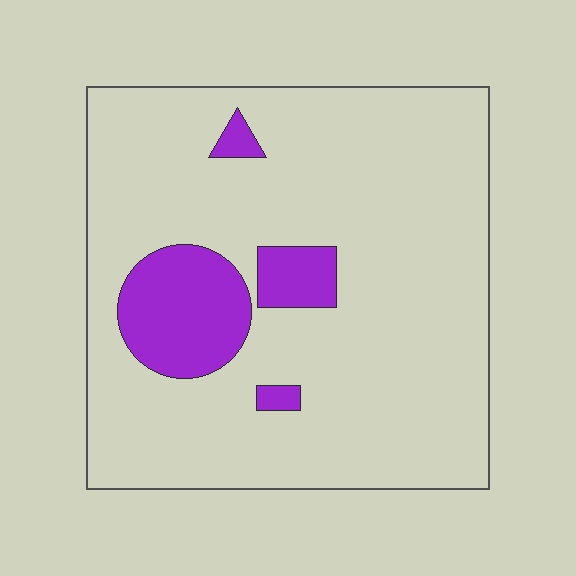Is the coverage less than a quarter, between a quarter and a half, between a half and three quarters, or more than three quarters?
Less than a quarter.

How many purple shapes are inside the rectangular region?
4.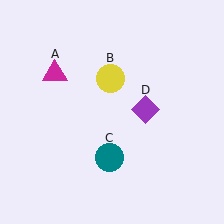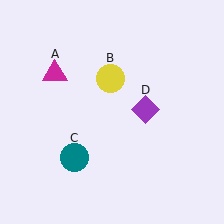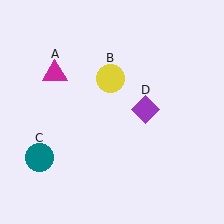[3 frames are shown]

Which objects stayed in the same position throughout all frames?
Magenta triangle (object A) and yellow circle (object B) and purple diamond (object D) remained stationary.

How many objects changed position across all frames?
1 object changed position: teal circle (object C).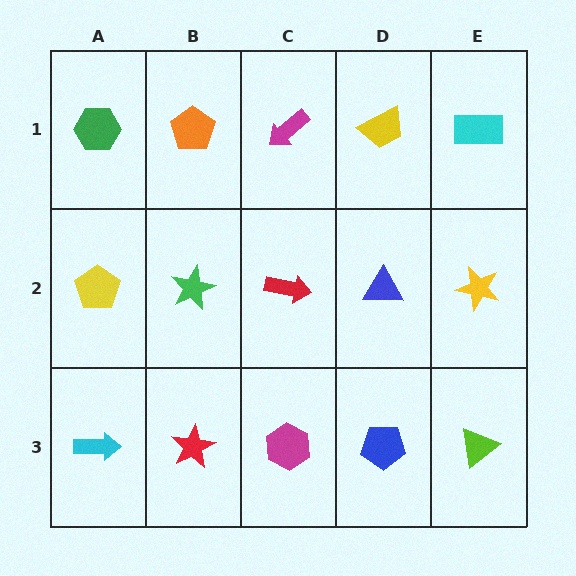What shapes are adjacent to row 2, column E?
A cyan rectangle (row 1, column E), a lime triangle (row 3, column E), a blue triangle (row 2, column D).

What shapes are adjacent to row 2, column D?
A yellow trapezoid (row 1, column D), a blue pentagon (row 3, column D), a red arrow (row 2, column C), a yellow star (row 2, column E).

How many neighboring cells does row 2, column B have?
4.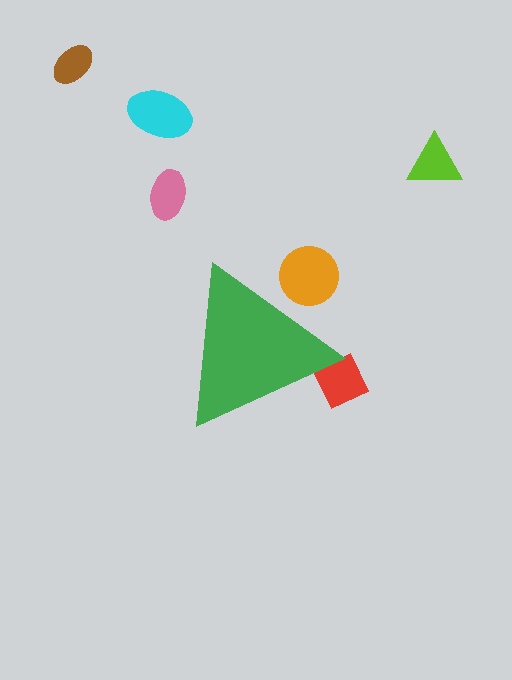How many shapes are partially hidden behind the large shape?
2 shapes are partially hidden.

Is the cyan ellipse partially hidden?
No, the cyan ellipse is fully visible.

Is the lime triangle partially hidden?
No, the lime triangle is fully visible.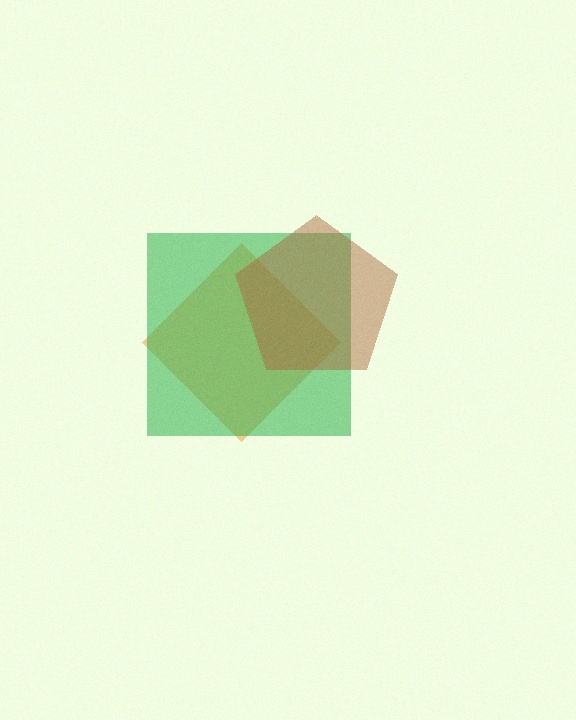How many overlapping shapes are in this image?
There are 3 overlapping shapes in the image.